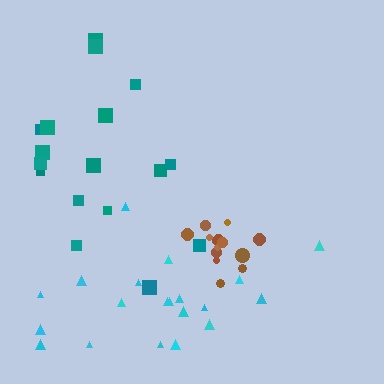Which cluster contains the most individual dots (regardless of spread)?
Cyan (20).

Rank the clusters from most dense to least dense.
brown, cyan, teal.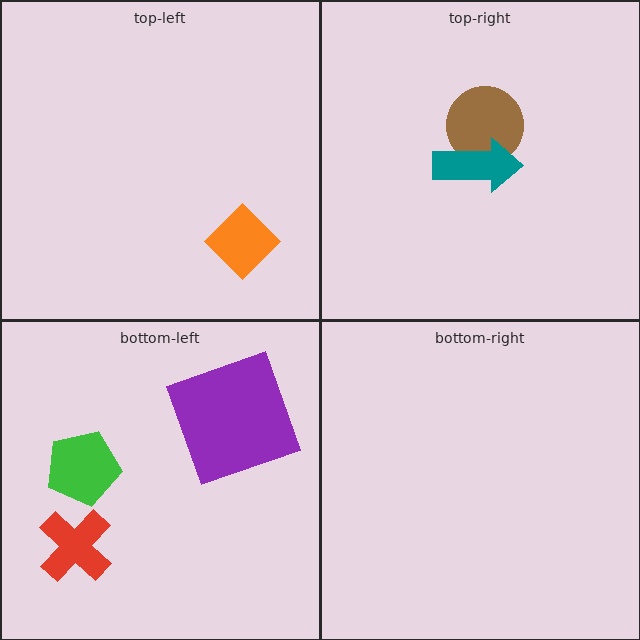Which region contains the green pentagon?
The bottom-left region.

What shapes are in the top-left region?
The orange diamond.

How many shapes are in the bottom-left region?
3.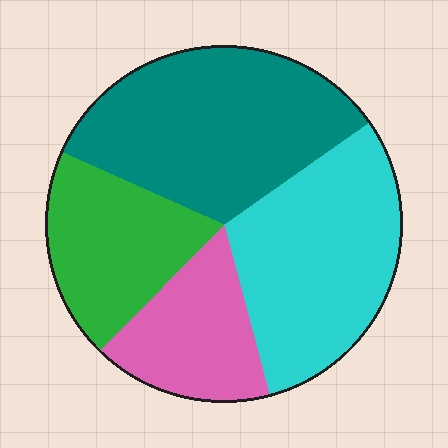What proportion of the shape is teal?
Teal covers around 35% of the shape.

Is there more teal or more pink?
Teal.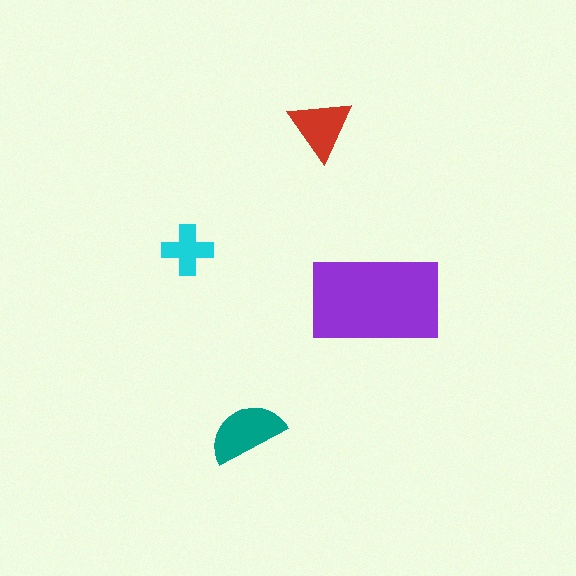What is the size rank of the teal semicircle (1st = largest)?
2nd.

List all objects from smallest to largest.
The cyan cross, the red triangle, the teal semicircle, the purple rectangle.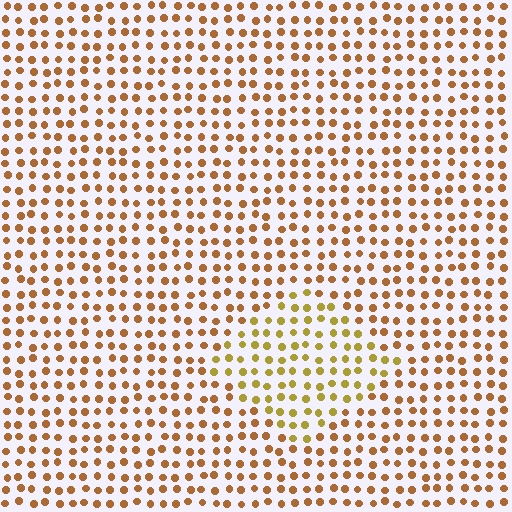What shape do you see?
I see a diamond.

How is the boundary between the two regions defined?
The boundary is defined purely by a slight shift in hue (about 27 degrees). Spacing, size, and orientation are identical on both sides.